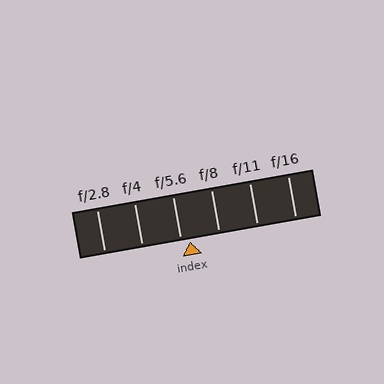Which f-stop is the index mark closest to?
The index mark is closest to f/5.6.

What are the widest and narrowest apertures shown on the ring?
The widest aperture shown is f/2.8 and the narrowest is f/16.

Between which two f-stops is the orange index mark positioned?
The index mark is between f/5.6 and f/8.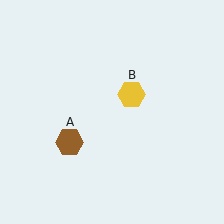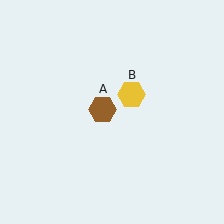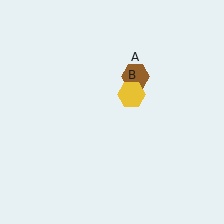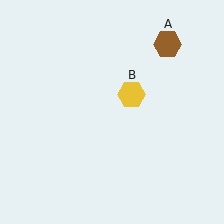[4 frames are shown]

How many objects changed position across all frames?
1 object changed position: brown hexagon (object A).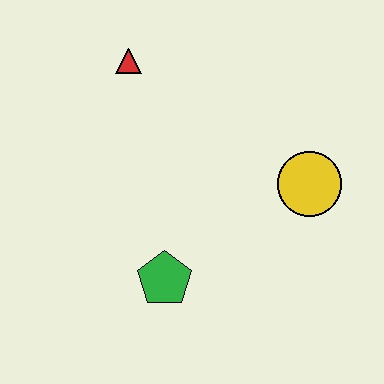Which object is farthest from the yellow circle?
The red triangle is farthest from the yellow circle.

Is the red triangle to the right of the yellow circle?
No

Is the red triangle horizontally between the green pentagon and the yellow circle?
No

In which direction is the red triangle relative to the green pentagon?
The red triangle is above the green pentagon.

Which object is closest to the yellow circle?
The green pentagon is closest to the yellow circle.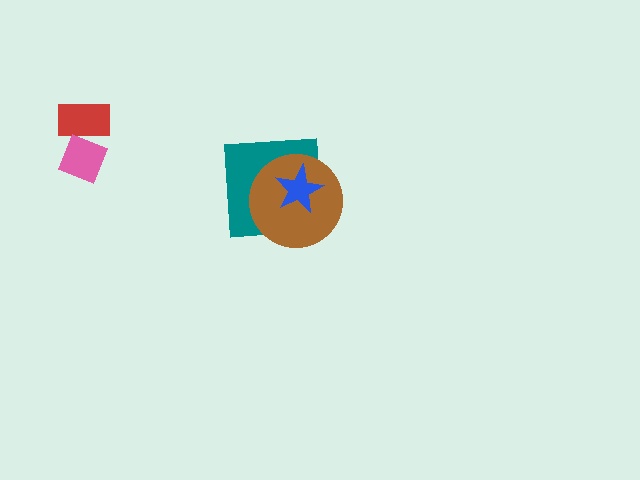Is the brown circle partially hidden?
Yes, it is partially covered by another shape.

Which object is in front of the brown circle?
The blue star is in front of the brown circle.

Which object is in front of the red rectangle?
The pink diamond is in front of the red rectangle.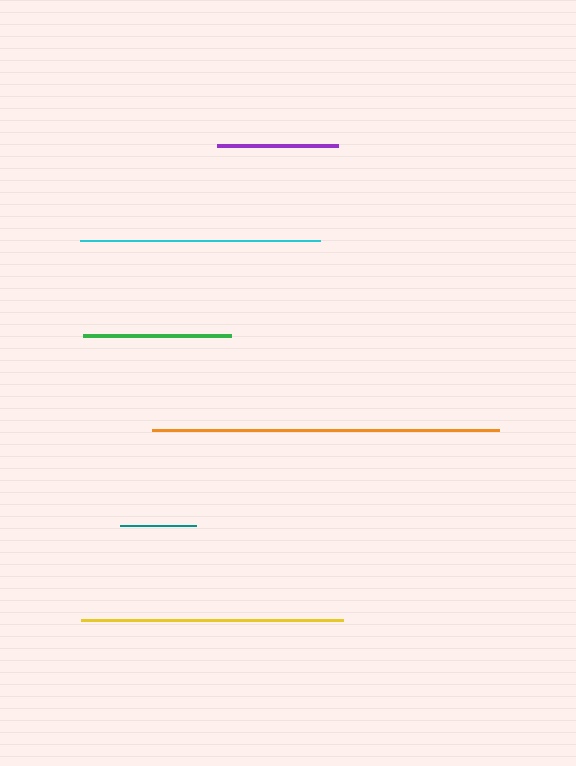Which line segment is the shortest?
The teal line is the shortest at approximately 76 pixels.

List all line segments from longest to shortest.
From longest to shortest: orange, yellow, cyan, green, purple, teal.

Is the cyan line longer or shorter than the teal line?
The cyan line is longer than the teal line.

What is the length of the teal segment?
The teal segment is approximately 76 pixels long.